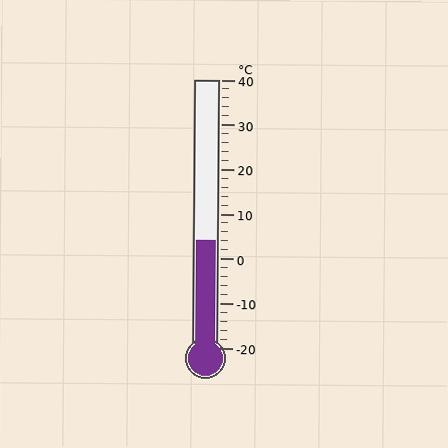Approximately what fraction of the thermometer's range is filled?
The thermometer is filled to approximately 40% of its range.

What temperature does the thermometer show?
The thermometer shows approximately 4°C.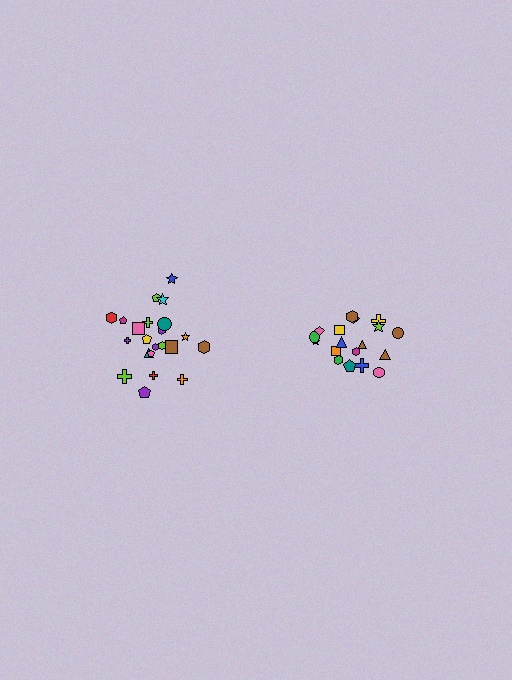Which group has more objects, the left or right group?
The left group.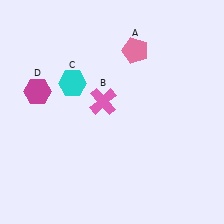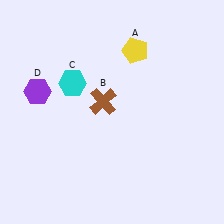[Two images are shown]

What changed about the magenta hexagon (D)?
In Image 1, D is magenta. In Image 2, it changed to purple.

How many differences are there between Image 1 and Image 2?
There are 3 differences between the two images.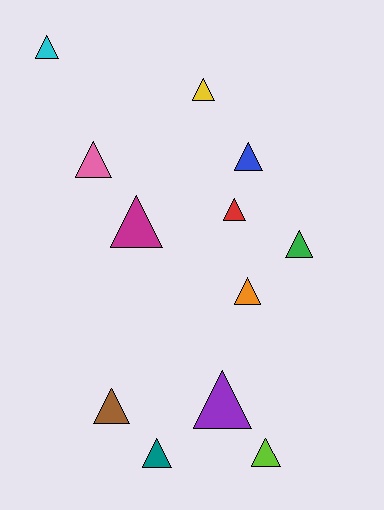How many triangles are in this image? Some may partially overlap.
There are 12 triangles.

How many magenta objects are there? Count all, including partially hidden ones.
There is 1 magenta object.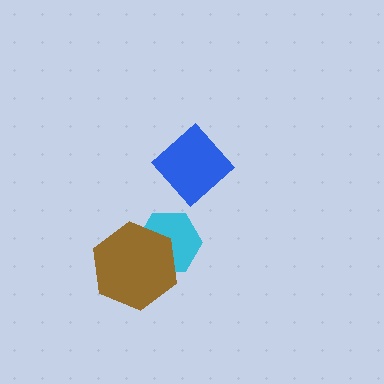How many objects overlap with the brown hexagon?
1 object overlaps with the brown hexagon.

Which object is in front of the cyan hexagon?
The brown hexagon is in front of the cyan hexagon.